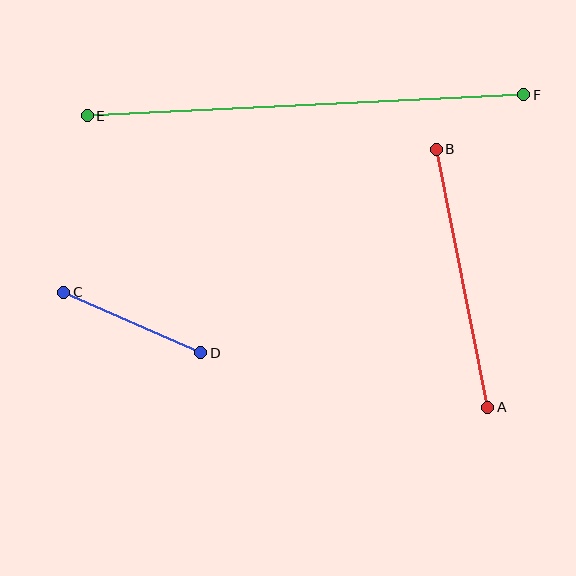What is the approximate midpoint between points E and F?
The midpoint is at approximately (306, 105) pixels.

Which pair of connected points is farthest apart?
Points E and F are farthest apart.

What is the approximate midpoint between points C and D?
The midpoint is at approximately (132, 322) pixels.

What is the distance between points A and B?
The distance is approximately 263 pixels.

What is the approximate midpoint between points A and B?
The midpoint is at approximately (462, 278) pixels.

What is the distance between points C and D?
The distance is approximately 150 pixels.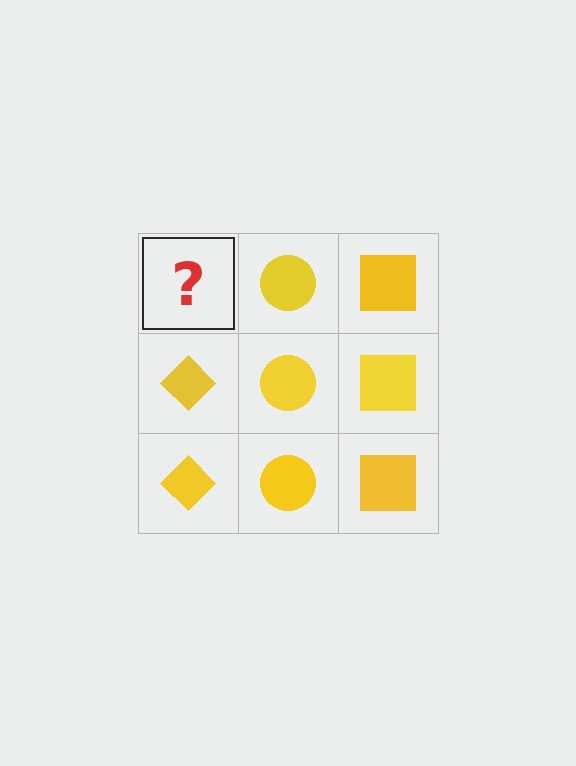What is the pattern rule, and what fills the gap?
The rule is that each column has a consistent shape. The gap should be filled with a yellow diamond.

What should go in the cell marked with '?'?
The missing cell should contain a yellow diamond.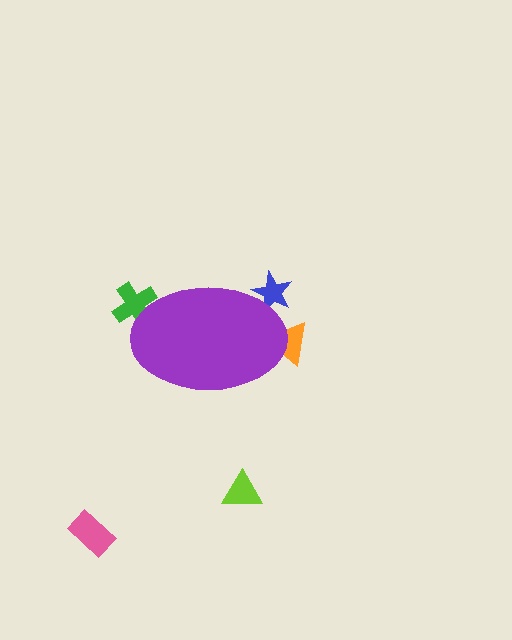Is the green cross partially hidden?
Yes, the green cross is partially hidden behind the purple ellipse.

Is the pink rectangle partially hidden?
No, the pink rectangle is fully visible.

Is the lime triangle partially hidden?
No, the lime triangle is fully visible.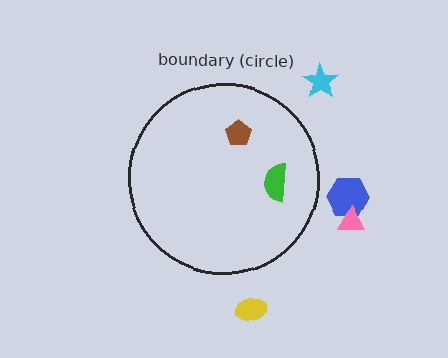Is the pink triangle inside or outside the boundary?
Outside.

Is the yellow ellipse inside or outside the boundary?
Outside.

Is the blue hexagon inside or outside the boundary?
Outside.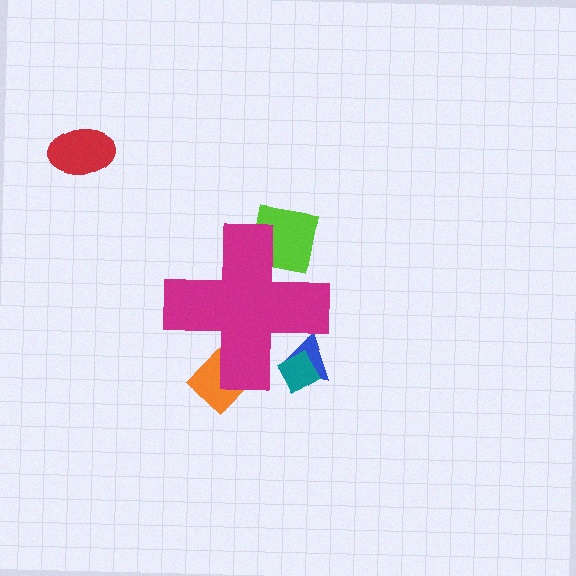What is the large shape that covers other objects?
A magenta cross.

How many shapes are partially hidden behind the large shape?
4 shapes are partially hidden.